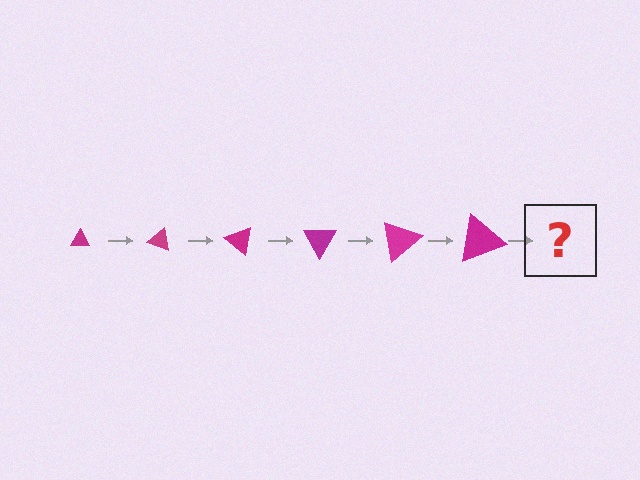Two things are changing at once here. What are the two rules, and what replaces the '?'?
The two rules are that the triangle grows larger each step and it rotates 20 degrees each step. The '?' should be a triangle, larger than the previous one and rotated 120 degrees from the start.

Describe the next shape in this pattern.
It should be a triangle, larger than the previous one and rotated 120 degrees from the start.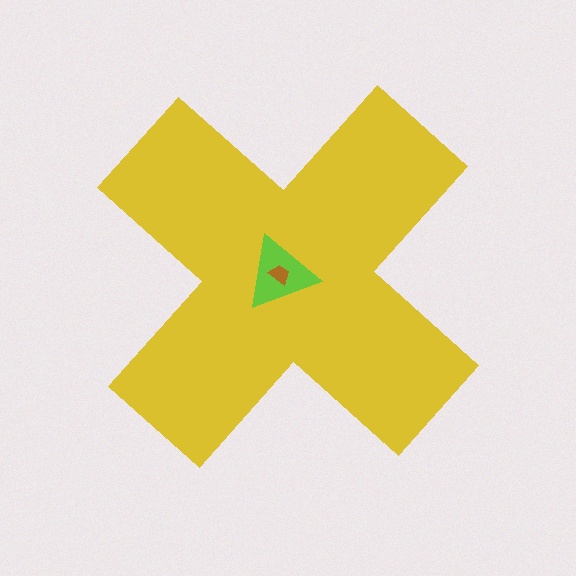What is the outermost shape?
The yellow cross.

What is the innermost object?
The brown trapezoid.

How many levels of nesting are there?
3.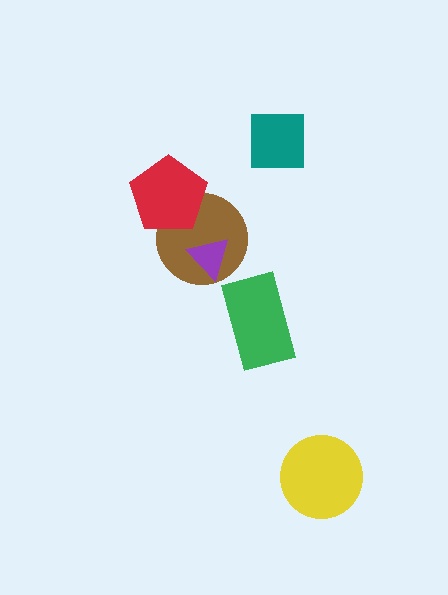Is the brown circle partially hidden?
Yes, it is partially covered by another shape.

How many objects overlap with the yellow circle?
0 objects overlap with the yellow circle.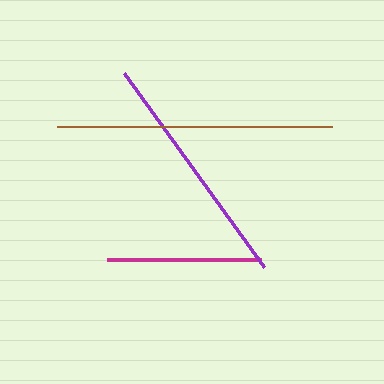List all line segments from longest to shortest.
From longest to shortest: brown, purple, magenta.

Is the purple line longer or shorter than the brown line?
The brown line is longer than the purple line.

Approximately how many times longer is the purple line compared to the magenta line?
The purple line is approximately 1.5 times the length of the magenta line.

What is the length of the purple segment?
The purple segment is approximately 239 pixels long.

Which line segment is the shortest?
The magenta line is the shortest at approximately 154 pixels.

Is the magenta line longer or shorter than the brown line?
The brown line is longer than the magenta line.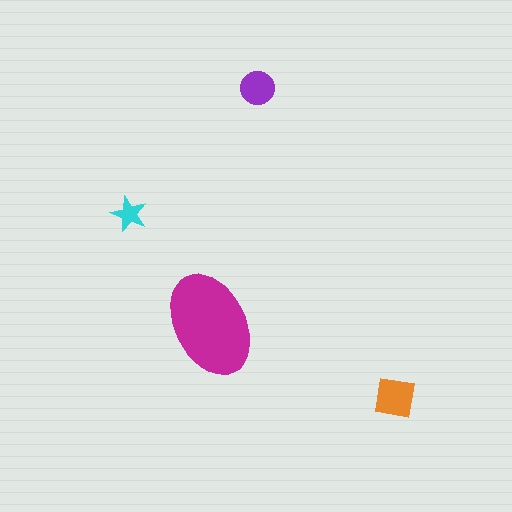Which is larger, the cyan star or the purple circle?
The purple circle.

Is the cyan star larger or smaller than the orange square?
Smaller.